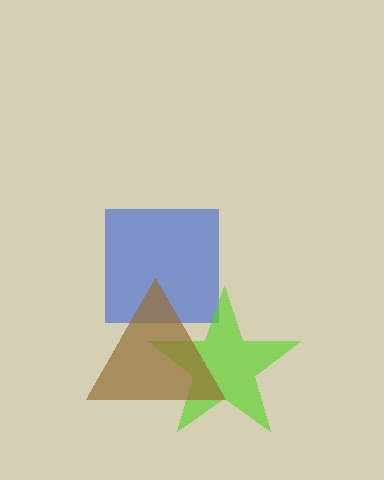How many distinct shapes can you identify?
There are 3 distinct shapes: a blue square, a lime star, a brown triangle.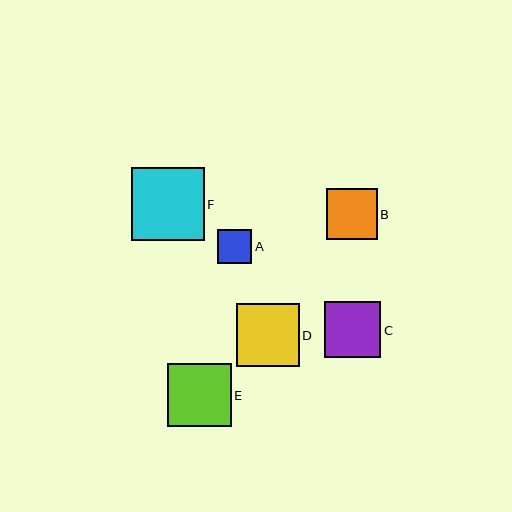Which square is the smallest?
Square A is the smallest with a size of approximately 34 pixels.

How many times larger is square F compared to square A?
Square F is approximately 2.2 times the size of square A.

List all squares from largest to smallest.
From largest to smallest: F, E, D, C, B, A.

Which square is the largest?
Square F is the largest with a size of approximately 73 pixels.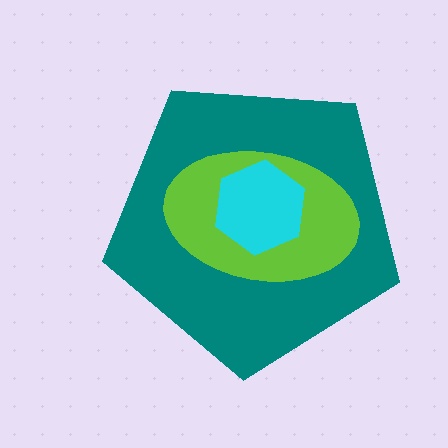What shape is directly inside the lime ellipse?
The cyan hexagon.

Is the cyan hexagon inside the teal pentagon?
Yes.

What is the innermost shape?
The cyan hexagon.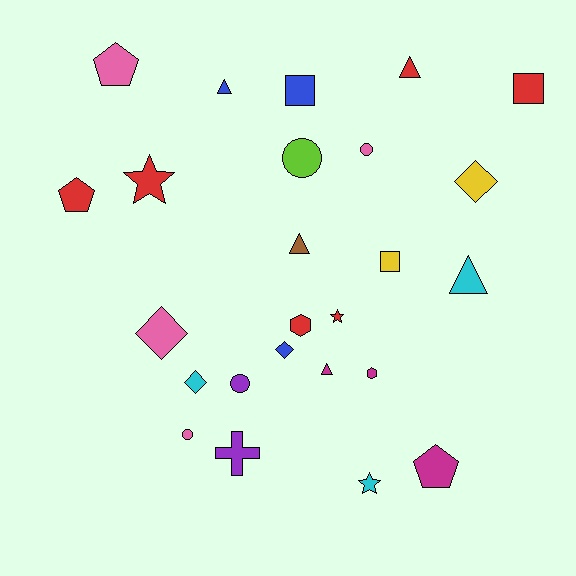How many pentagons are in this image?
There are 3 pentagons.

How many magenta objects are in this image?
There are 3 magenta objects.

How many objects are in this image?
There are 25 objects.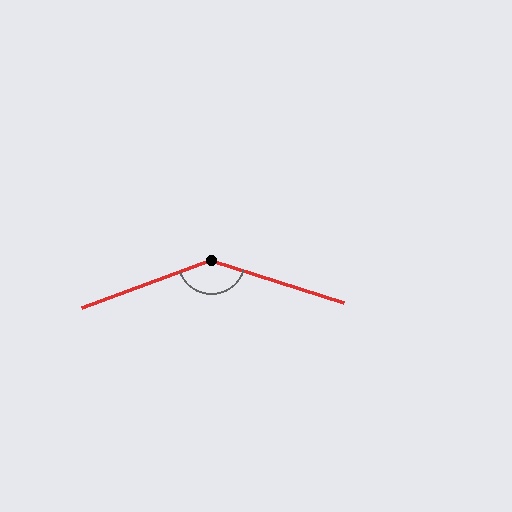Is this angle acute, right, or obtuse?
It is obtuse.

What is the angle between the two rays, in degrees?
Approximately 142 degrees.